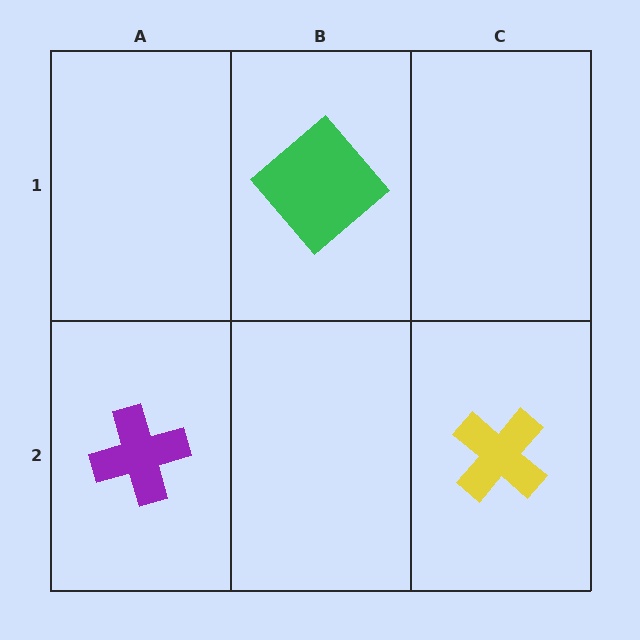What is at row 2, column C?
A yellow cross.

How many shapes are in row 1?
1 shape.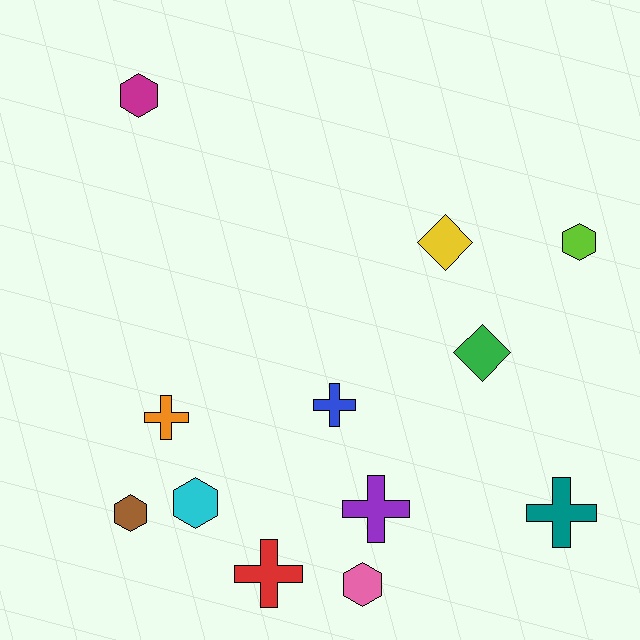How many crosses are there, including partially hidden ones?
There are 5 crosses.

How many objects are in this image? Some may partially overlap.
There are 12 objects.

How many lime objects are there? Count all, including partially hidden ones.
There is 1 lime object.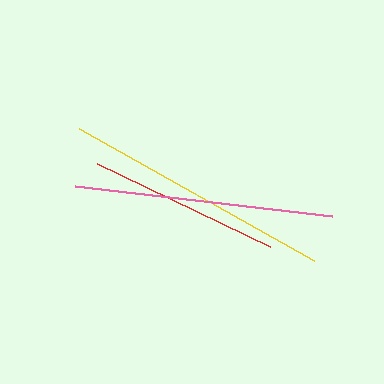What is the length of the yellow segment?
The yellow segment is approximately 269 pixels long.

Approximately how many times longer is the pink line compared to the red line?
The pink line is approximately 1.3 times the length of the red line.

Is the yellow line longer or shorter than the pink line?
The yellow line is longer than the pink line.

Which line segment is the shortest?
The red line is the shortest at approximately 193 pixels.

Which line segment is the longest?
The yellow line is the longest at approximately 269 pixels.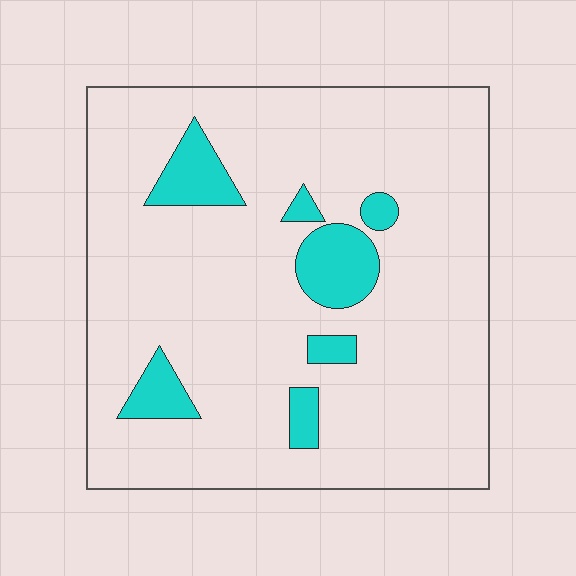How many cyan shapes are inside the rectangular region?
7.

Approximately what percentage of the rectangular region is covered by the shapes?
Approximately 10%.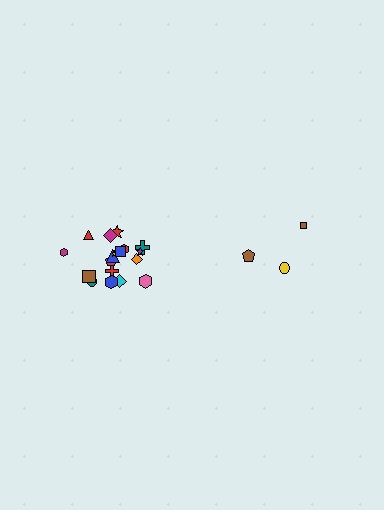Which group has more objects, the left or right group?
The left group.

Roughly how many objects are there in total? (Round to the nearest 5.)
Roughly 20 objects in total.